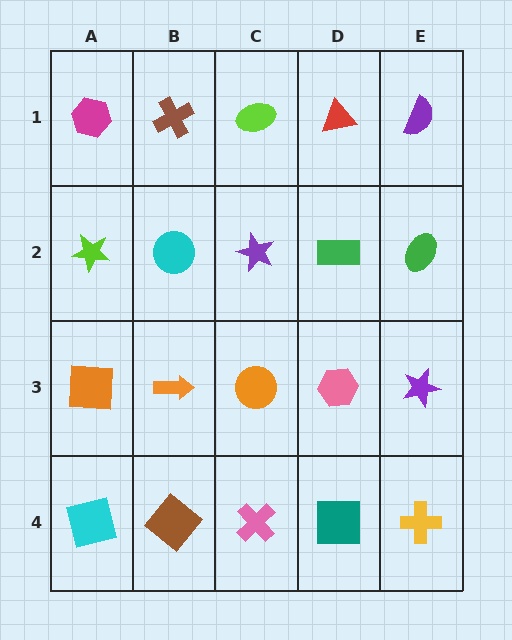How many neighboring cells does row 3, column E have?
3.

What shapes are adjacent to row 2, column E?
A purple semicircle (row 1, column E), a purple star (row 3, column E), a green rectangle (row 2, column D).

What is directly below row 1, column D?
A green rectangle.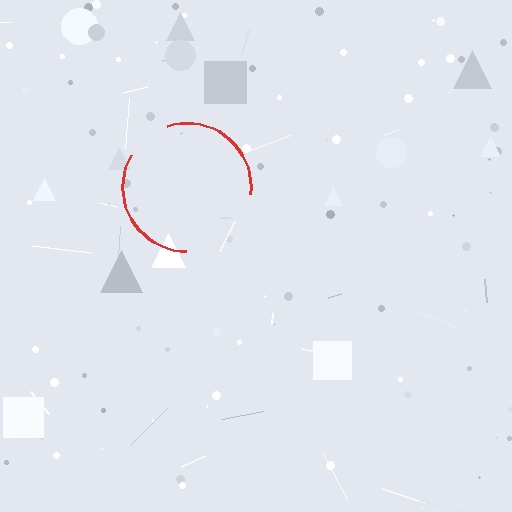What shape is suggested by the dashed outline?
The dashed outline suggests a circle.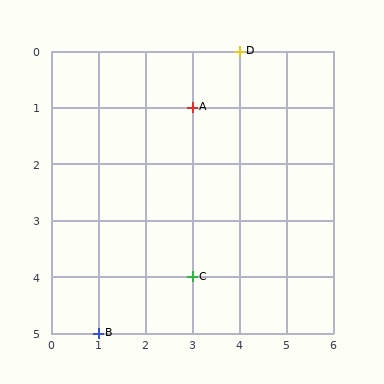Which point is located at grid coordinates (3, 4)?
Point C is at (3, 4).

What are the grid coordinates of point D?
Point D is at grid coordinates (4, 0).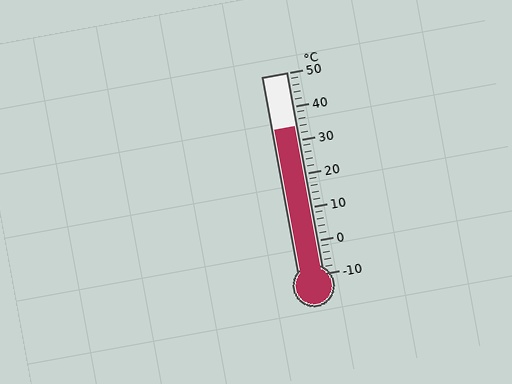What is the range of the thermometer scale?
The thermometer scale ranges from -10°C to 50°C.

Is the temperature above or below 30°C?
The temperature is above 30°C.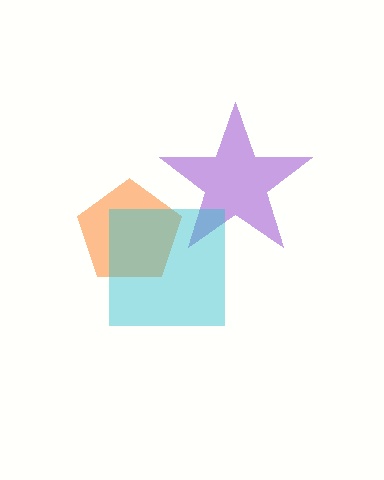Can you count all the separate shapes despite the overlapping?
Yes, there are 3 separate shapes.